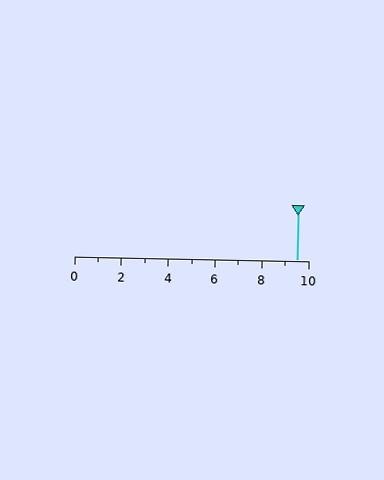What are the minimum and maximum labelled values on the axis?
The axis runs from 0 to 10.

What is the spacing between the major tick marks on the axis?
The major ticks are spaced 2 apart.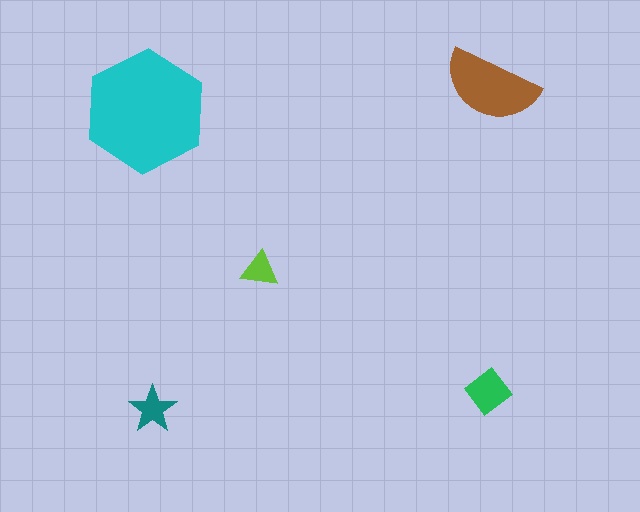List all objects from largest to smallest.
The cyan hexagon, the brown semicircle, the green diamond, the teal star, the lime triangle.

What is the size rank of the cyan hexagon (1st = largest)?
1st.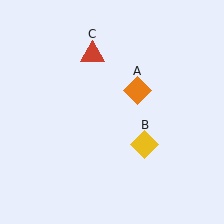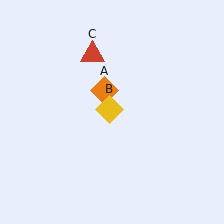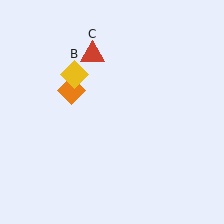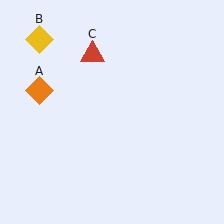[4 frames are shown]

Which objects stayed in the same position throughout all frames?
Red triangle (object C) remained stationary.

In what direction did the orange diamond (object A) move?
The orange diamond (object A) moved left.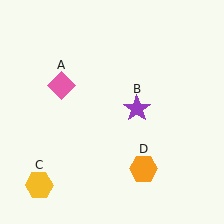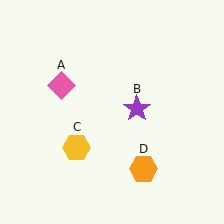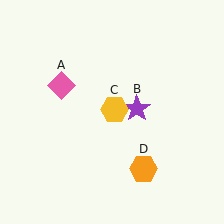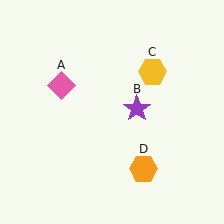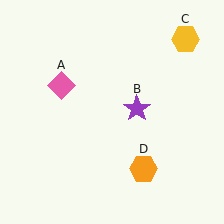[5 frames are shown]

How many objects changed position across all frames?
1 object changed position: yellow hexagon (object C).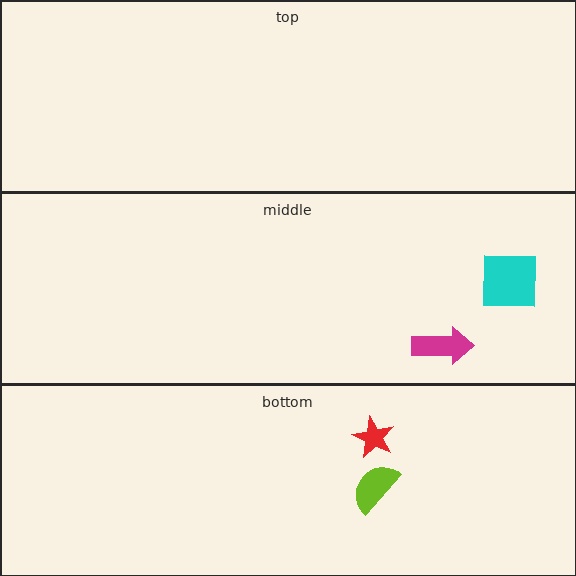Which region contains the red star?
The bottom region.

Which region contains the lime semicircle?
The bottom region.